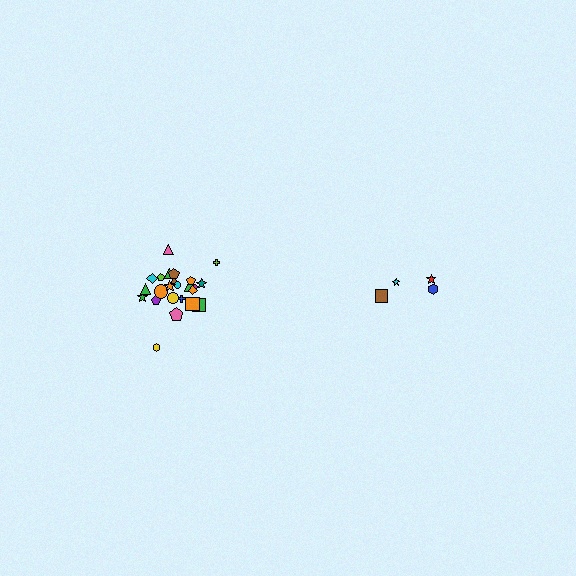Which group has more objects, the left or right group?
The left group.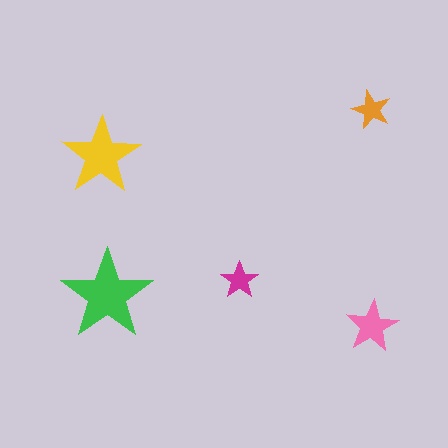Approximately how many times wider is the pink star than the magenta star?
About 1.5 times wider.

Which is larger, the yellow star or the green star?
The green one.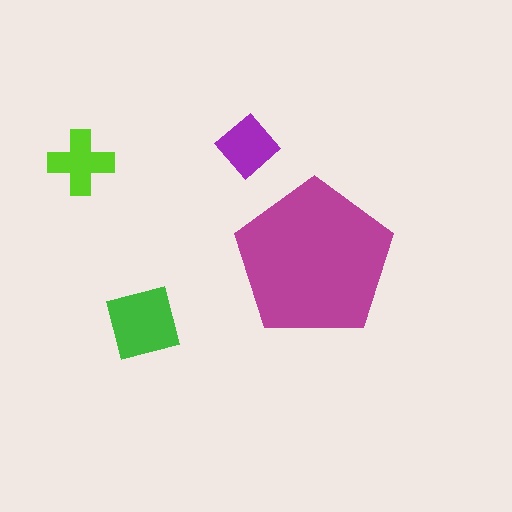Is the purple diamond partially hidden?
No, the purple diamond is fully visible.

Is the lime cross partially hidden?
No, the lime cross is fully visible.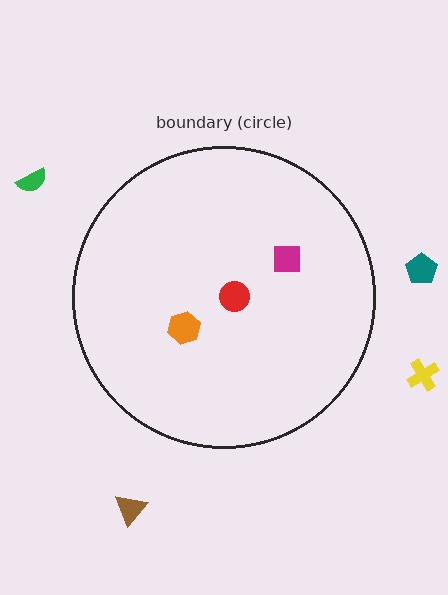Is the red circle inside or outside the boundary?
Inside.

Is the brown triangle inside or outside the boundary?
Outside.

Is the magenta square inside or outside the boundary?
Inside.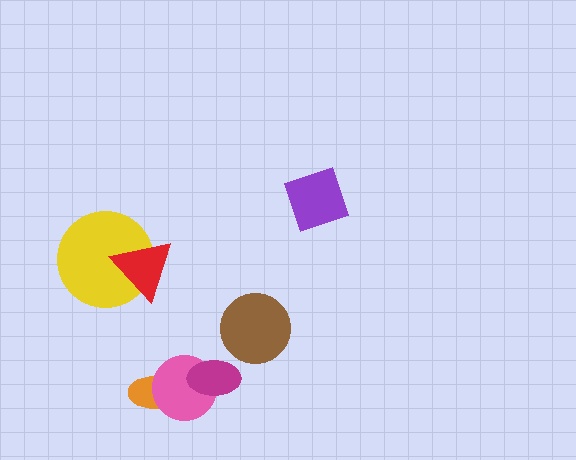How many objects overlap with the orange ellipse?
1 object overlaps with the orange ellipse.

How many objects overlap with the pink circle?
2 objects overlap with the pink circle.